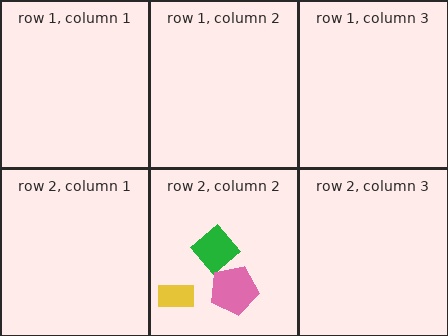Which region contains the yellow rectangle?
The row 2, column 2 region.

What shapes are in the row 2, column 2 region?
The yellow rectangle, the green diamond, the pink pentagon.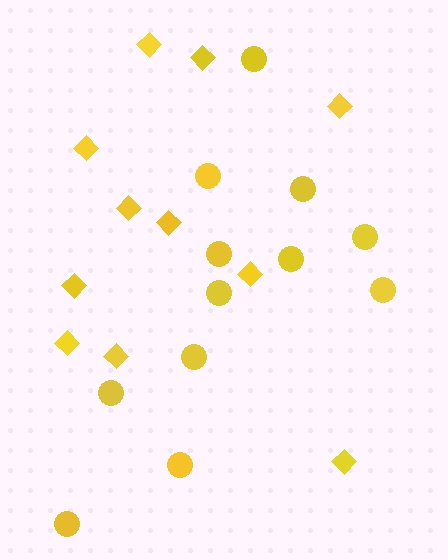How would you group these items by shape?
There are 2 groups: one group of diamonds (11) and one group of circles (12).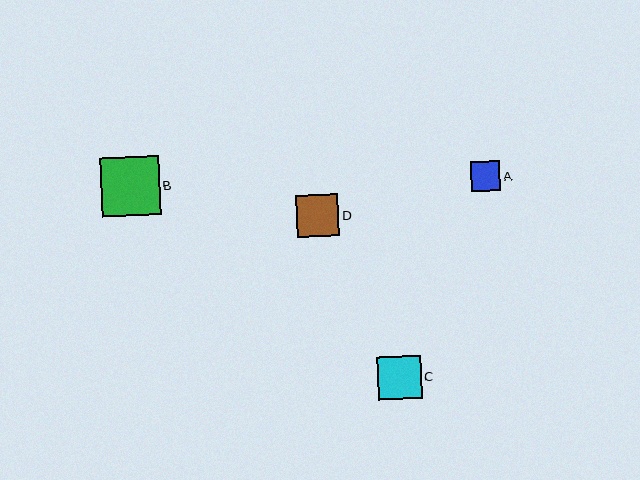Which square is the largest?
Square B is the largest with a size of approximately 59 pixels.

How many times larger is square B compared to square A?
Square B is approximately 2.0 times the size of square A.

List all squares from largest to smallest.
From largest to smallest: B, C, D, A.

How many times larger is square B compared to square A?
Square B is approximately 2.0 times the size of square A.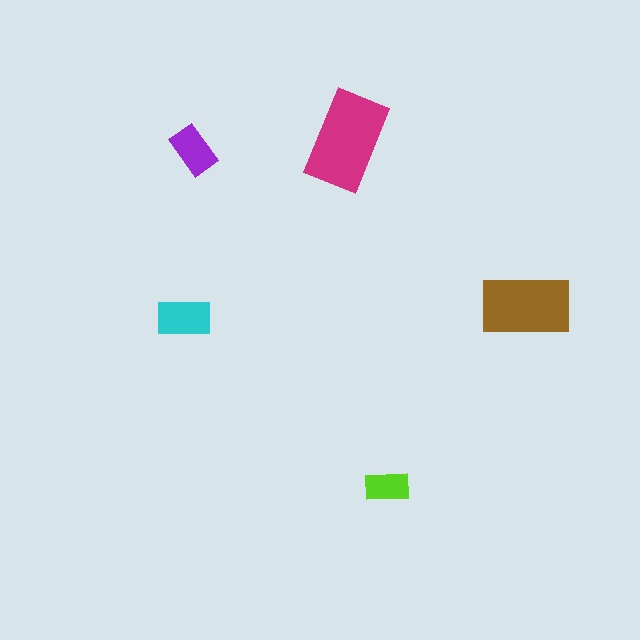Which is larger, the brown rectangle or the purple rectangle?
The brown one.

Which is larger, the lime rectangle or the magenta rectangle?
The magenta one.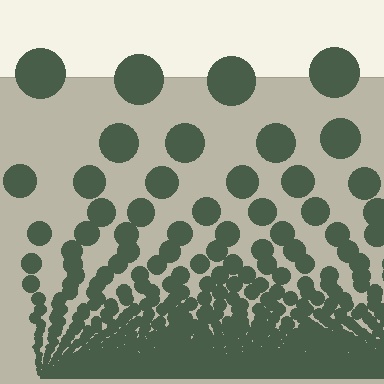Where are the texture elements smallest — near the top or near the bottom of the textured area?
Near the bottom.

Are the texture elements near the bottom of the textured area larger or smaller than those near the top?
Smaller. The gradient is inverted — elements near the bottom are smaller and denser.